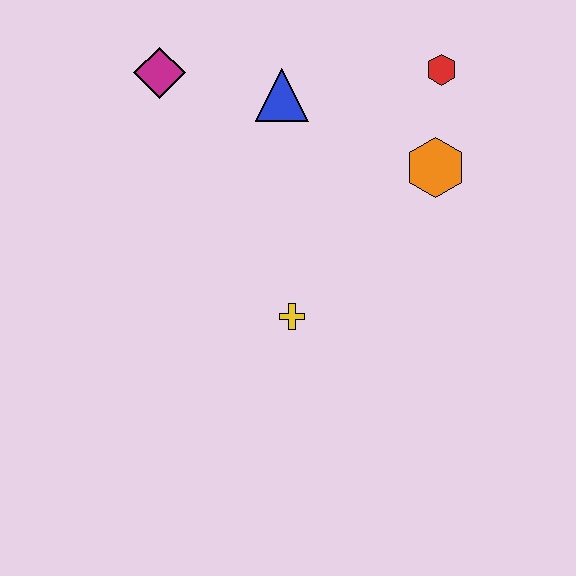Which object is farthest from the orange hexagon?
The magenta diamond is farthest from the orange hexagon.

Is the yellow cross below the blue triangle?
Yes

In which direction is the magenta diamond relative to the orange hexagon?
The magenta diamond is to the left of the orange hexagon.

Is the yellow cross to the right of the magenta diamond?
Yes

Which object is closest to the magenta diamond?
The blue triangle is closest to the magenta diamond.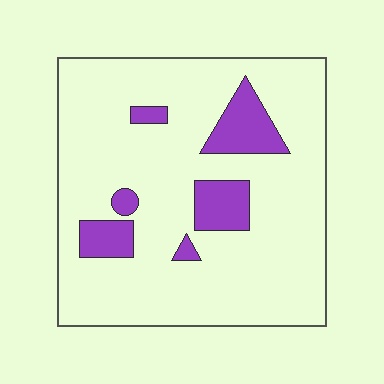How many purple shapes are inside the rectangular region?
6.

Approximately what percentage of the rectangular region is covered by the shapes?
Approximately 15%.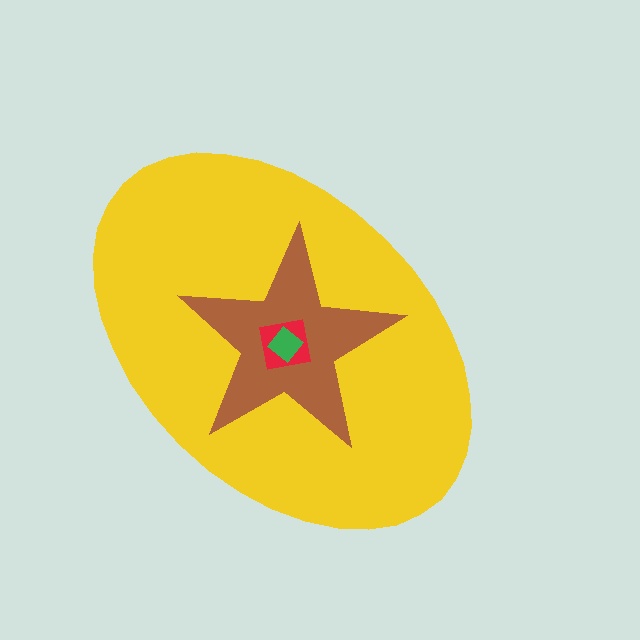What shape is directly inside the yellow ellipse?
The brown star.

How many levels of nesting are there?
4.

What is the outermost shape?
The yellow ellipse.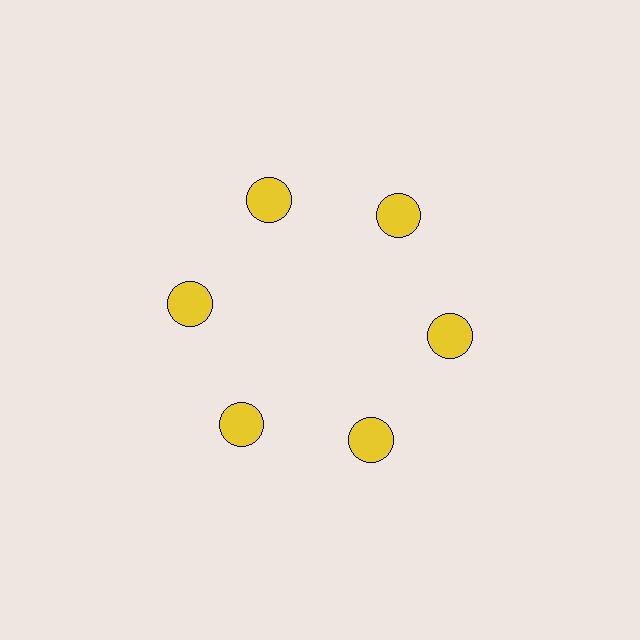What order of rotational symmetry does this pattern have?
This pattern has 6-fold rotational symmetry.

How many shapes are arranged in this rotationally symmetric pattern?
There are 6 shapes, arranged in 6 groups of 1.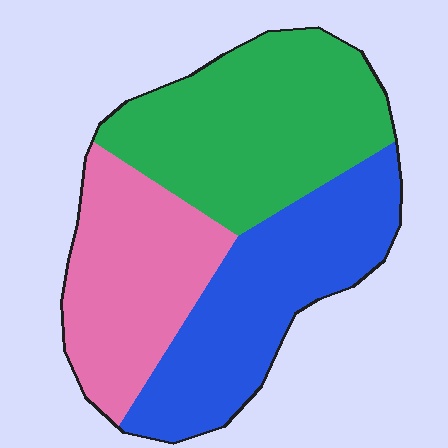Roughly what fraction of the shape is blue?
Blue takes up between a quarter and a half of the shape.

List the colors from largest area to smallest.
From largest to smallest: green, blue, pink.